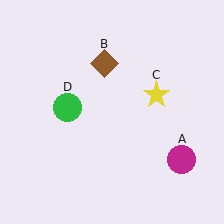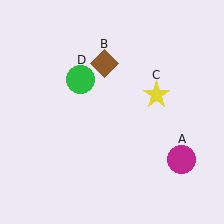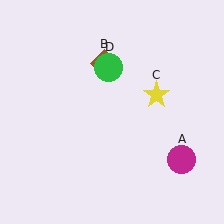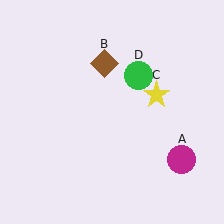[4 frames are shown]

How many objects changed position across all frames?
1 object changed position: green circle (object D).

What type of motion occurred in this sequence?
The green circle (object D) rotated clockwise around the center of the scene.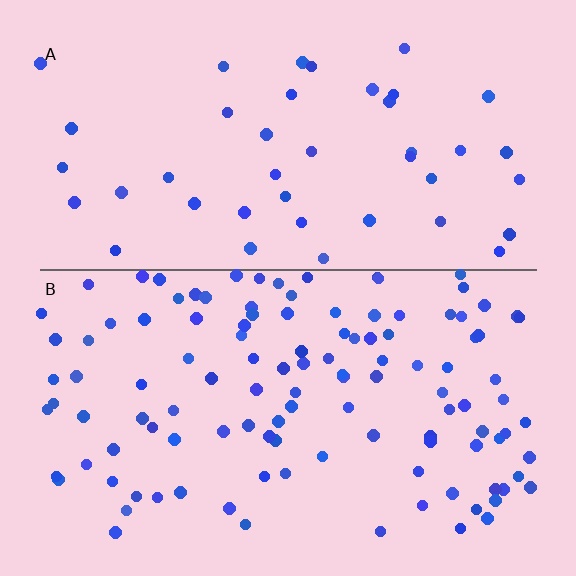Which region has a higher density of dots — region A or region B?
B (the bottom).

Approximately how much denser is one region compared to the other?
Approximately 2.7× — region B over region A.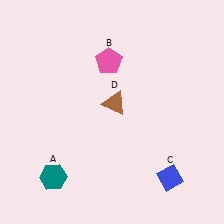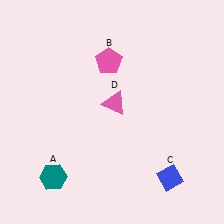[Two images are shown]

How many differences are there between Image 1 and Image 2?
There is 1 difference between the two images.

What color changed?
The triangle (D) changed from brown in Image 1 to pink in Image 2.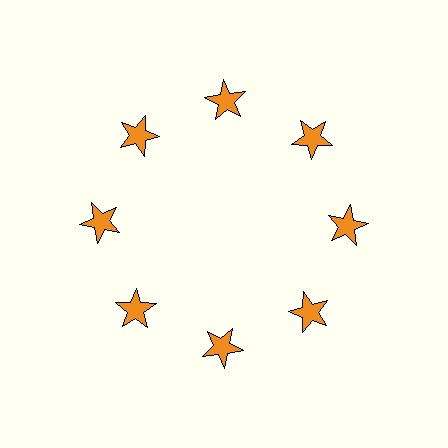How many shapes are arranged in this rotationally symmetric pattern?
There are 8 shapes, arranged in 8 groups of 1.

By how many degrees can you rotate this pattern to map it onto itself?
The pattern maps onto itself every 45 degrees of rotation.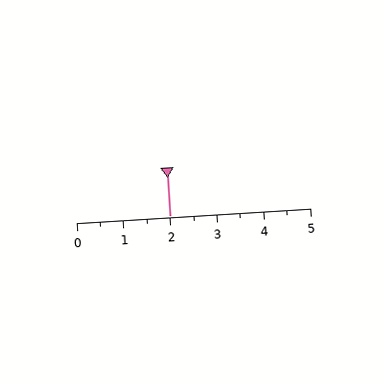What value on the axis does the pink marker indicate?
The marker indicates approximately 2.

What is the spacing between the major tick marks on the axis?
The major ticks are spaced 1 apart.